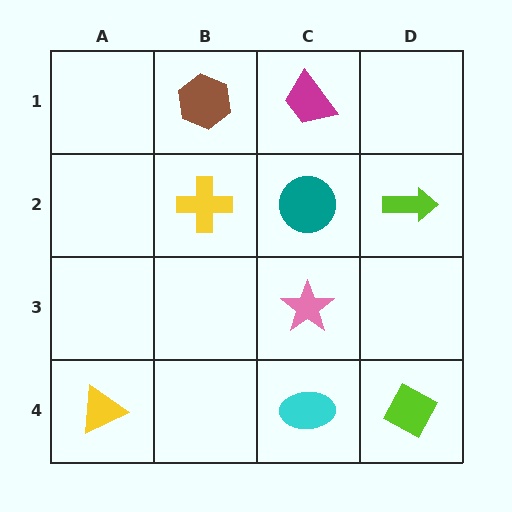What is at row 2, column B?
A yellow cross.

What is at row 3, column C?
A pink star.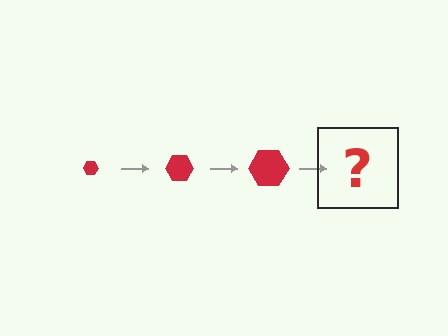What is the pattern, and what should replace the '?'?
The pattern is that the hexagon gets progressively larger each step. The '?' should be a red hexagon, larger than the previous one.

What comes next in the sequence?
The next element should be a red hexagon, larger than the previous one.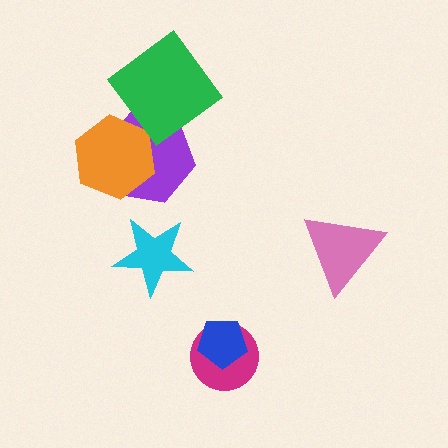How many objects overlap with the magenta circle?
1 object overlaps with the magenta circle.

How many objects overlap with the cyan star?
0 objects overlap with the cyan star.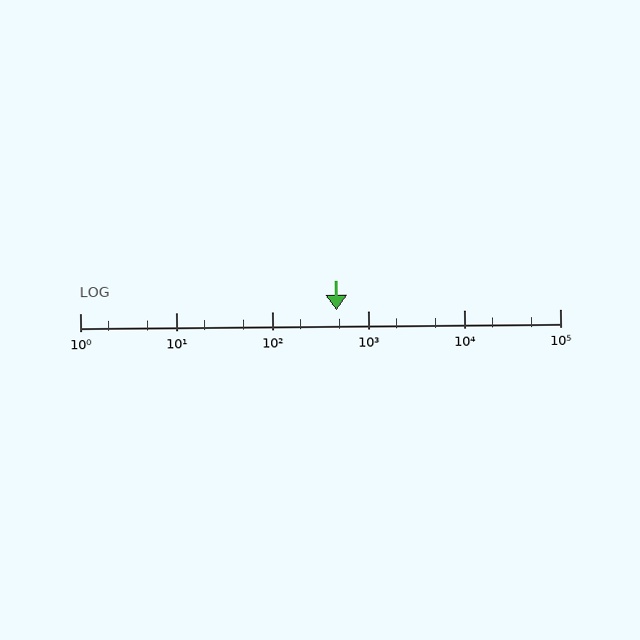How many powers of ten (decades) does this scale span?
The scale spans 5 decades, from 1 to 100000.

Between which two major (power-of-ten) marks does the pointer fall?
The pointer is between 100 and 1000.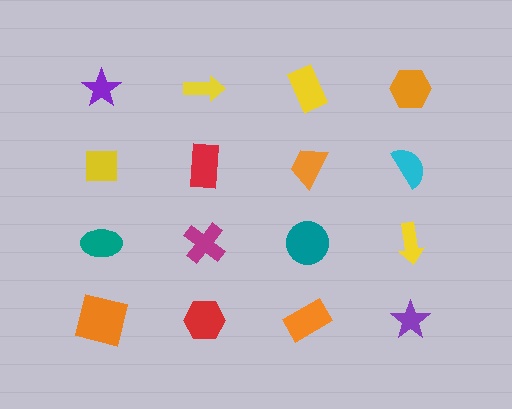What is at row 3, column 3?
A teal circle.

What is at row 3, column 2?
A magenta cross.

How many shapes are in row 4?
4 shapes.